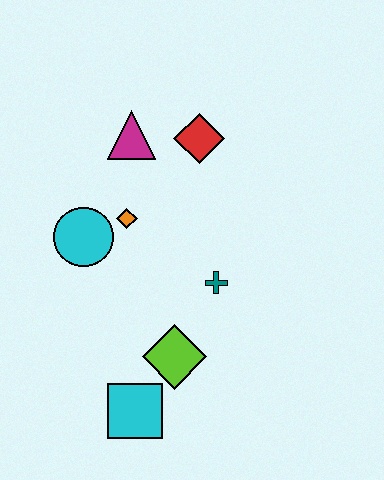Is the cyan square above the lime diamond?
No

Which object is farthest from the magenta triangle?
The cyan square is farthest from the magenta triangle.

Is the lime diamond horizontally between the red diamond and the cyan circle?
Yes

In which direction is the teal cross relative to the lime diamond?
The teal cross is above the lime diamond.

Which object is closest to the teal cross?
The lime diamond is closest to the teal cross.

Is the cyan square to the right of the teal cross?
No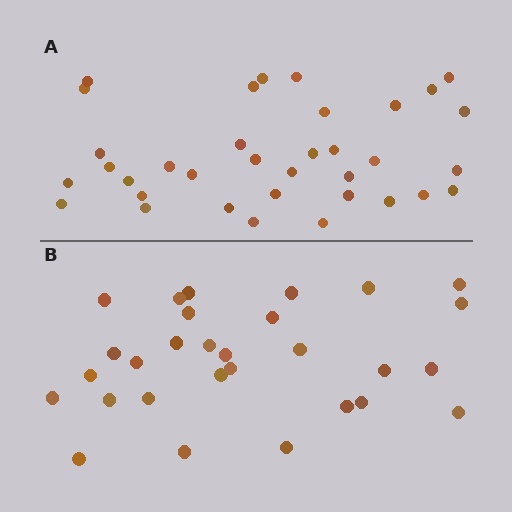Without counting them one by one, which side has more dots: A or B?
Region A (the top region) has more dots.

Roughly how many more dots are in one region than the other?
Region A has about 6 more dots than region B.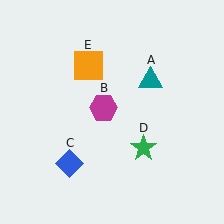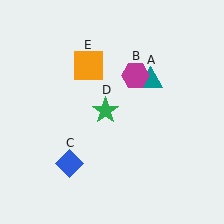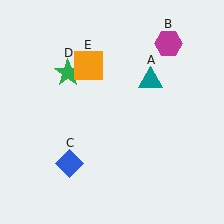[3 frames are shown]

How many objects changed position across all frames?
2 objects changed position: magenta hexagon (object B), green star (object D).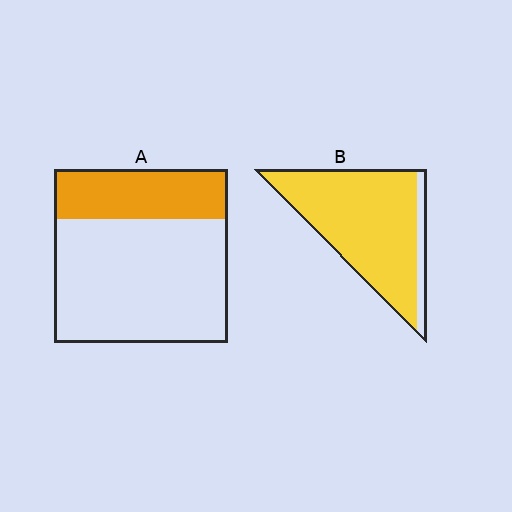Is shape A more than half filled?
No.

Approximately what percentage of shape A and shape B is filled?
A is approximately 30% and B is approximately 90%.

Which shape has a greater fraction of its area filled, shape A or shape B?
Shape B.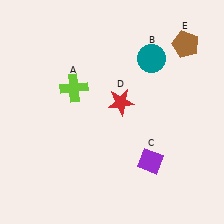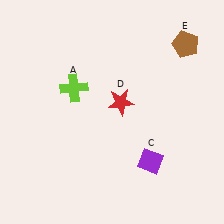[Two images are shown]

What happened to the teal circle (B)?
The teal circle (B) was removed in Image 2. It was in the top-right area of Image 1.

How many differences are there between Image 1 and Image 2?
There is 1 difference between the two images.